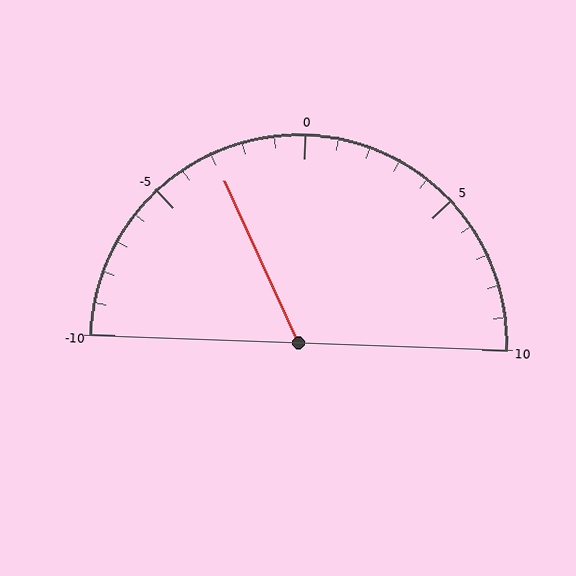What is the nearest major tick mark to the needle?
The nearest major tick mark is -5.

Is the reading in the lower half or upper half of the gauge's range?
The reading is in the lower half of the range (-10 to 10).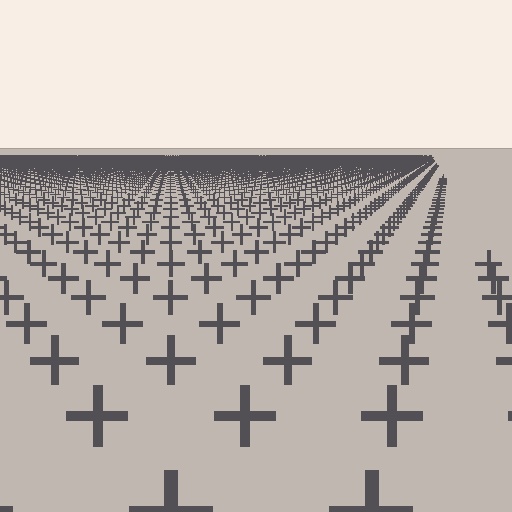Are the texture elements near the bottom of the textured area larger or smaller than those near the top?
Larger. Near the bottom, elements are closer to the viewer and appear at a bigger on-screen size.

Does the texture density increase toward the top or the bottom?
Density increases toward the top.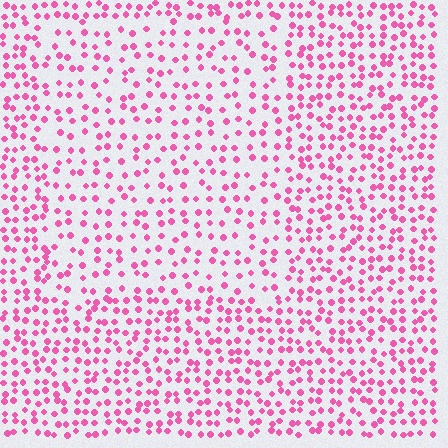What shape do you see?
I see a rectangle.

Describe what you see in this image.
The image contains small pink elements arranged at two different densities. A rectangle-shaped region is visible where the elements are less densely packed than the surrounding area.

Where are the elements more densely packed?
The elements are more densely packed outside the rectangle boundary.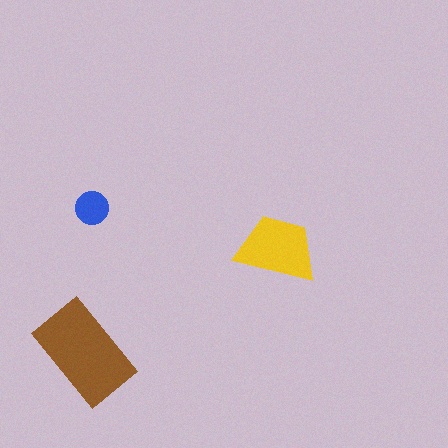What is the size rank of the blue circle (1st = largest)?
3rd.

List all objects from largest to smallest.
The brown rectangle, the yellow trapezoid, the blue circle.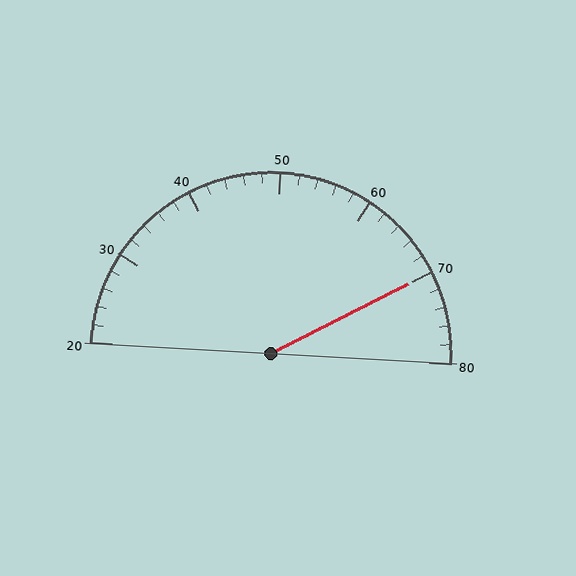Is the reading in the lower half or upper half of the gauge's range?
The reading is in the upper half of the range (20 to 80).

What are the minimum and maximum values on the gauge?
The gauge ranges from 20 to 80.